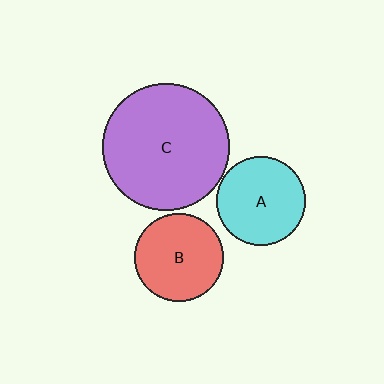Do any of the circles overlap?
No, none of the circles overlap.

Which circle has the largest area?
Circle C (purple).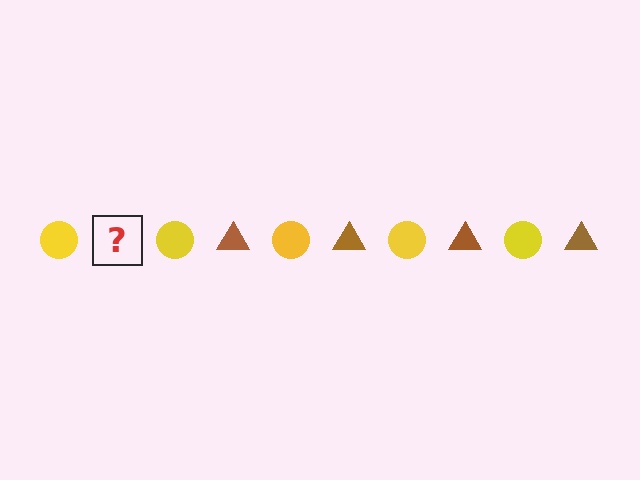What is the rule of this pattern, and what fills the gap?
The rule is that the pattern alternates between yellow circle and brown triangle. The gap should be filled with a brown triangle.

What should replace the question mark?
The question mark should be replaced with a brown triangle.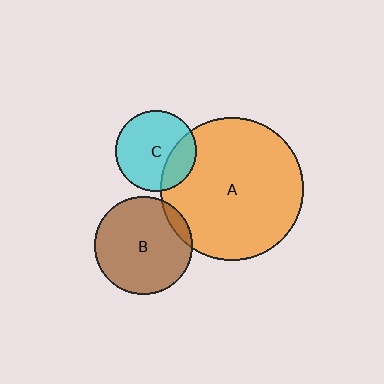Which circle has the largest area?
Circle A (orange).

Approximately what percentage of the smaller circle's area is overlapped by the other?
Approximately 10%.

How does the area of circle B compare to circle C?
Approximately 1.4 times.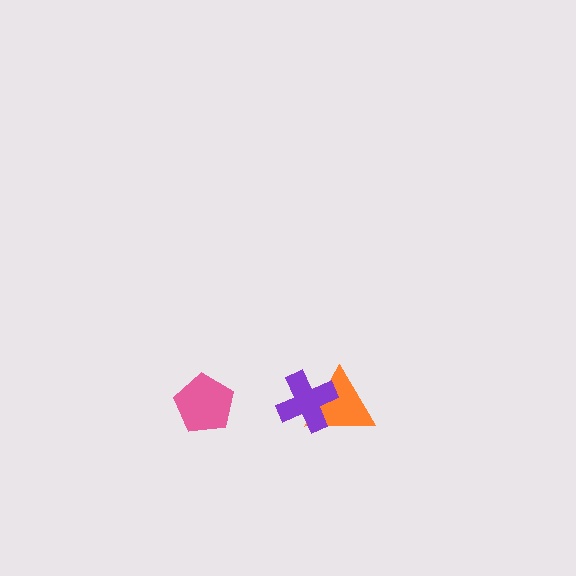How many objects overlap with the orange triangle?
1 object overlaps with the orange triangle.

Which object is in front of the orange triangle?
The purple cross is in front of the orange triangle.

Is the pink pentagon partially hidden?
No, no other shape covers it.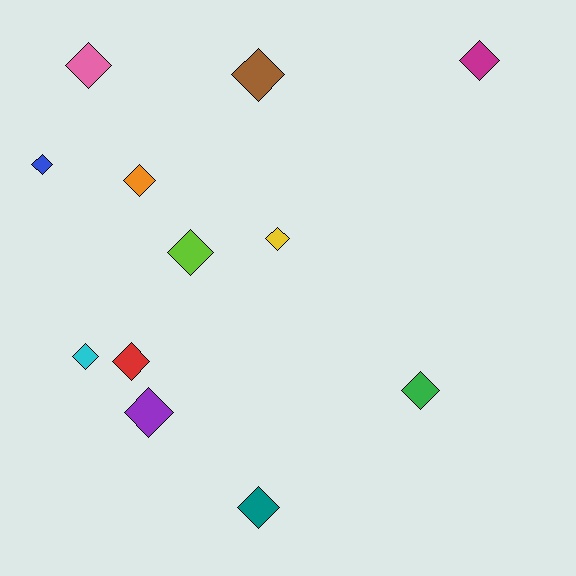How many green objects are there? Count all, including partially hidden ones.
There is 1 green object.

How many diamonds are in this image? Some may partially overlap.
There are 12 diamonds.